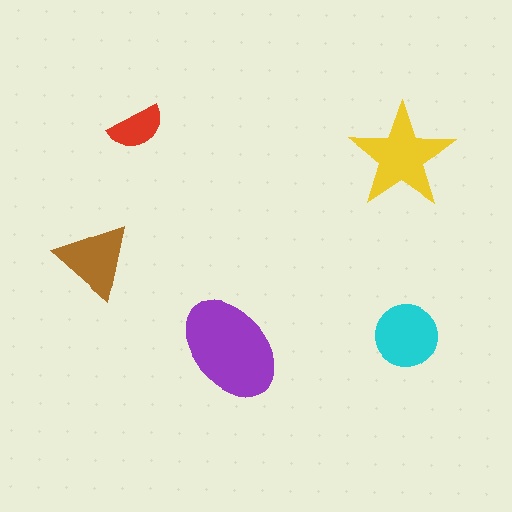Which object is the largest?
The purple ellipse.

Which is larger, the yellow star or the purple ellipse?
The purple ellipse.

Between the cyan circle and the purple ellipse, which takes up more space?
The purple ellipse.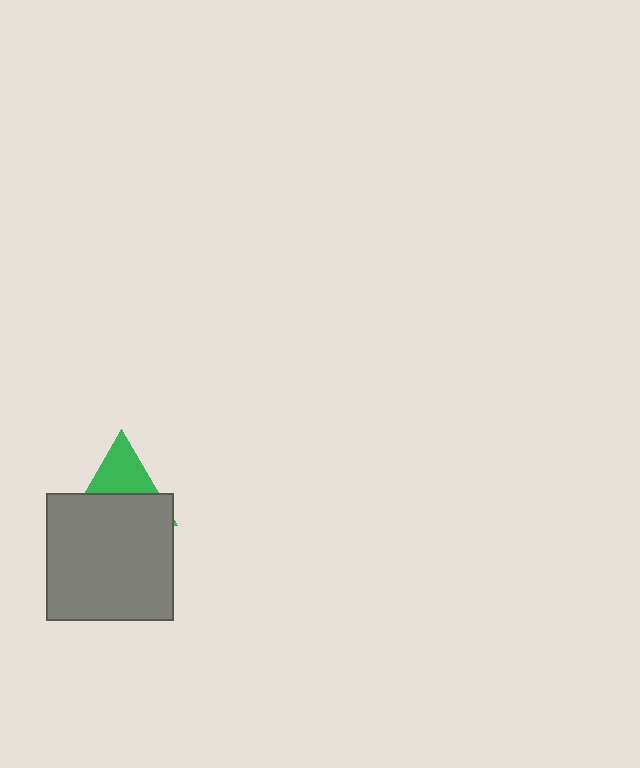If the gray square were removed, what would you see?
You would see the complete green triangle.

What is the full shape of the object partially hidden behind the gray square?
The partially hidden object is a green triangle.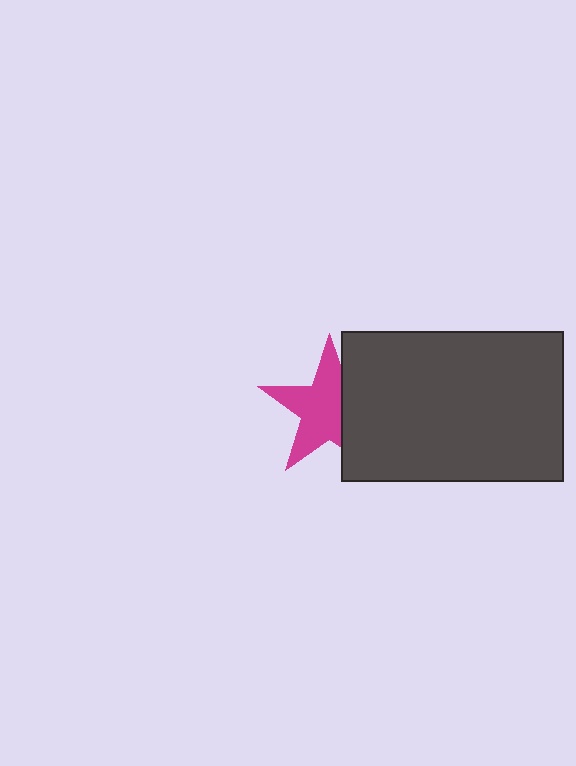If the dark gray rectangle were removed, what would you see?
You would see the complete magenta star.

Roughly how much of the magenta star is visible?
Most of it is visible (roughly 66%).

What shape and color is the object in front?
The object in front is a dark gray rectangle.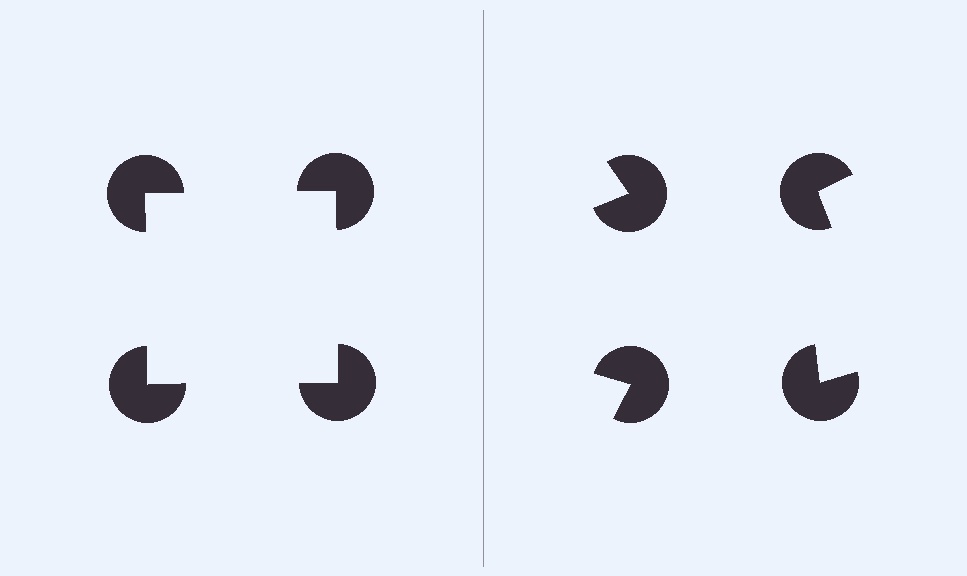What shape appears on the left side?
An illusory square.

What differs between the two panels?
The pac-man discs are positioned identically on both sides; only the wedge orientations differ. On the left they align to a square; on the right they are misaligned.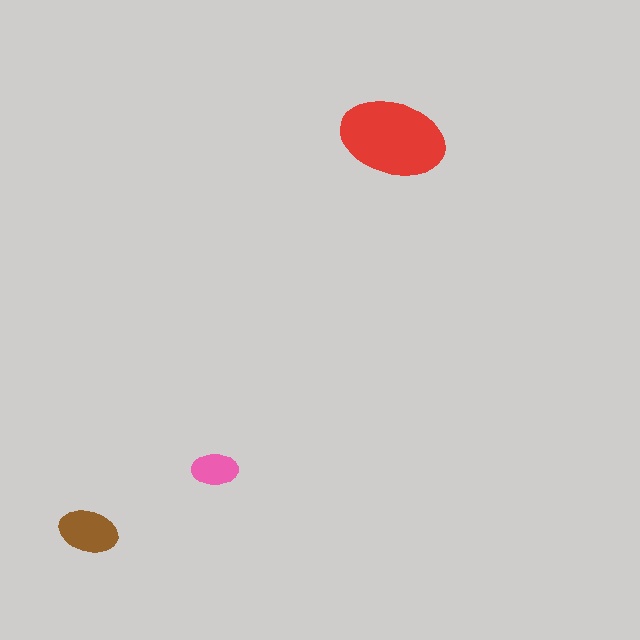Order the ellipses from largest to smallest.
the red one, the brown one, the pink one.